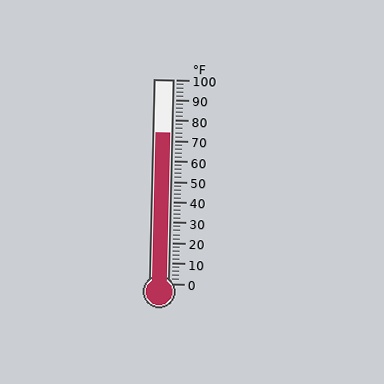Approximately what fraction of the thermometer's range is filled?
The thermometer is filled to approximately 75% of its range.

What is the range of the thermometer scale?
The thermometer scale ranges from 0°F to 100°F.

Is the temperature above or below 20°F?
The temperature is above 20°F.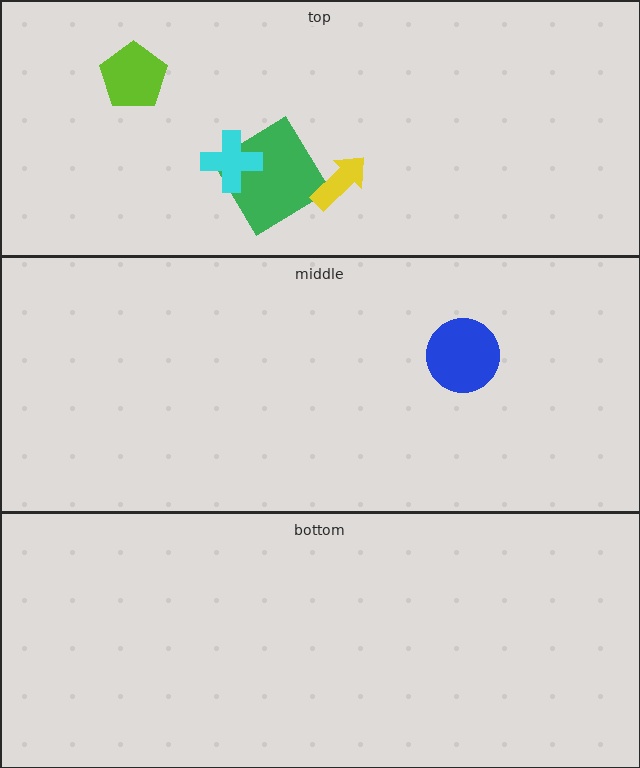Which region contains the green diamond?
The top region.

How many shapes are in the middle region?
1.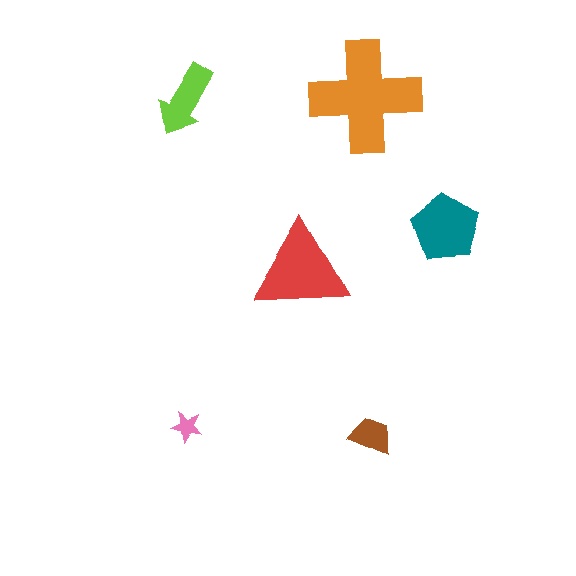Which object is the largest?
The orange cross.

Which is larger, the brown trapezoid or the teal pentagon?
The teal pentagon.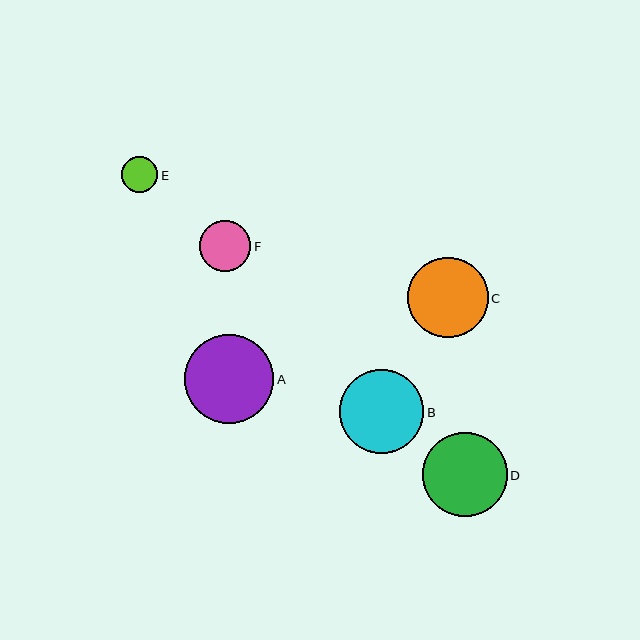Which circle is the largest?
Circle A is the largest with a size of approximately 89 pixels.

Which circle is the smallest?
Circle E is the smallest with a size of approximately 36 pixels.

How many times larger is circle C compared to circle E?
Circle C is approximately 2.2 times the size of circle E.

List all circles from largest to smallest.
From largest to smallest: A, D, B, C, F, E.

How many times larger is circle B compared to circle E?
Circle B is approximately 2.3 times the size of circle E.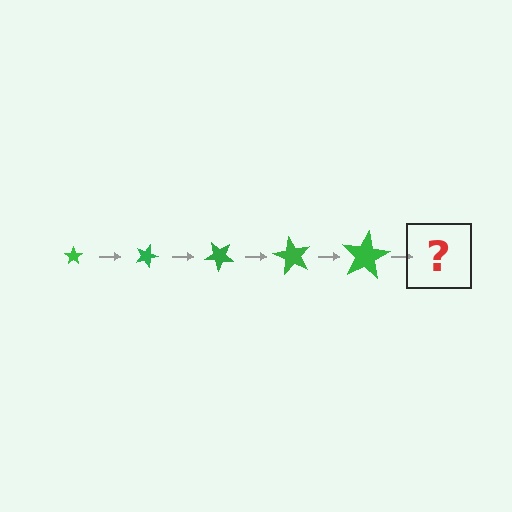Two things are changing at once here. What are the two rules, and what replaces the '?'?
The two rules are that the star grows larger each step and it rotates 20 degrees each step. The '?' should be a star, larger than the previous one and rotated 100 degrees from the start.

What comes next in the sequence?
The next element should be a star, larger than the previous one and rotated 100 degrees from the start.